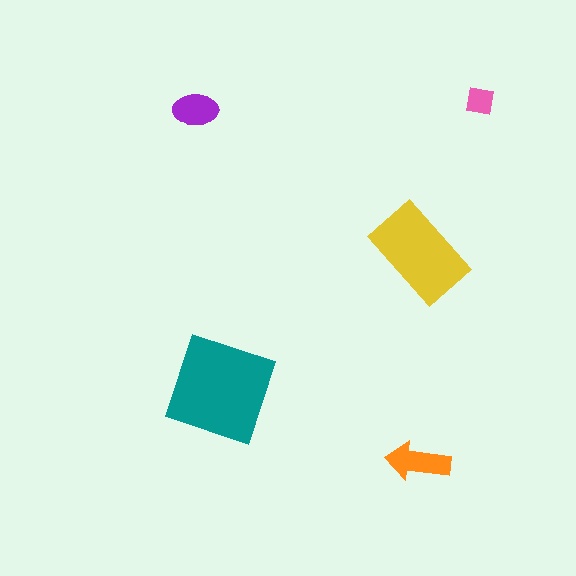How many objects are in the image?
There are 5 objects in the image.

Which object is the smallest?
The pink square.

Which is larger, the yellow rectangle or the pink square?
The yellow rectangle.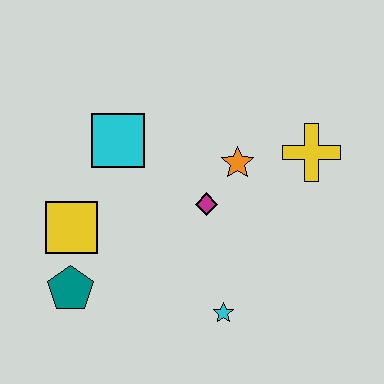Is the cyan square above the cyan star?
Yes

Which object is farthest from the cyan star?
The cyan square is farthest from the cyan star.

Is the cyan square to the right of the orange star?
No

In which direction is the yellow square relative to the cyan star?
The yellow square is to the left of the cyan star.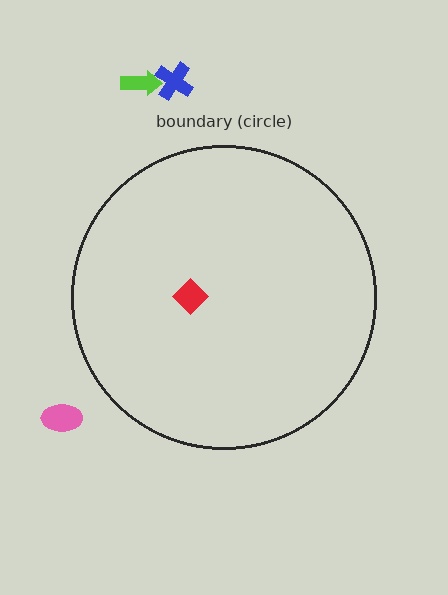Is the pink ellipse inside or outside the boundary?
Outside.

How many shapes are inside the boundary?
1 inside, 3 outside.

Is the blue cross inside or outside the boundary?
Outside.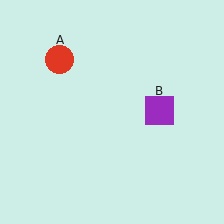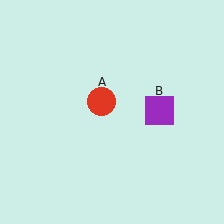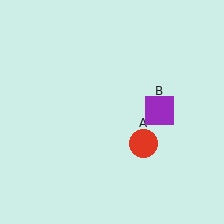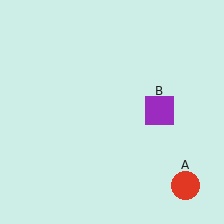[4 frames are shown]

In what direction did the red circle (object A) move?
The red circle (object A) moved down and to the right.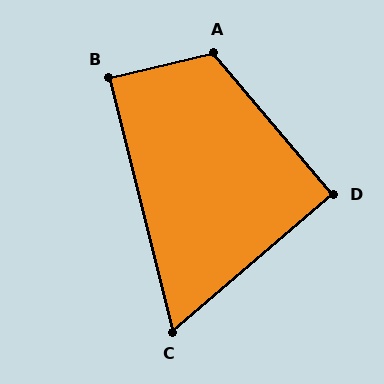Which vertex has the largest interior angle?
A, at approximately 116 degrees.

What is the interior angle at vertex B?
Approximately 90 degrees (approximately right).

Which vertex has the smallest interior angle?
C, at approximately 64 degrees.